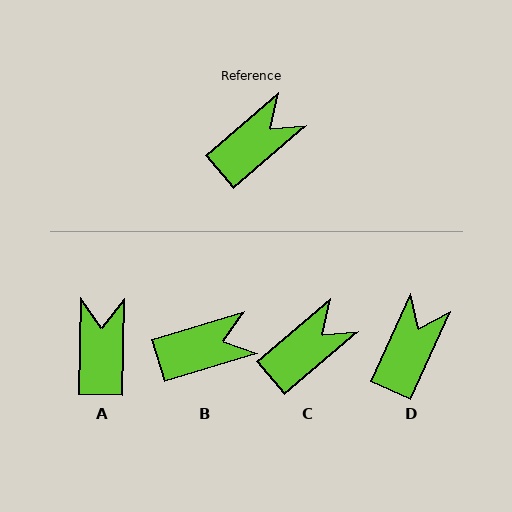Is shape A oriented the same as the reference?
No, it is off by about 48 degrees.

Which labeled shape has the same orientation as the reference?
C.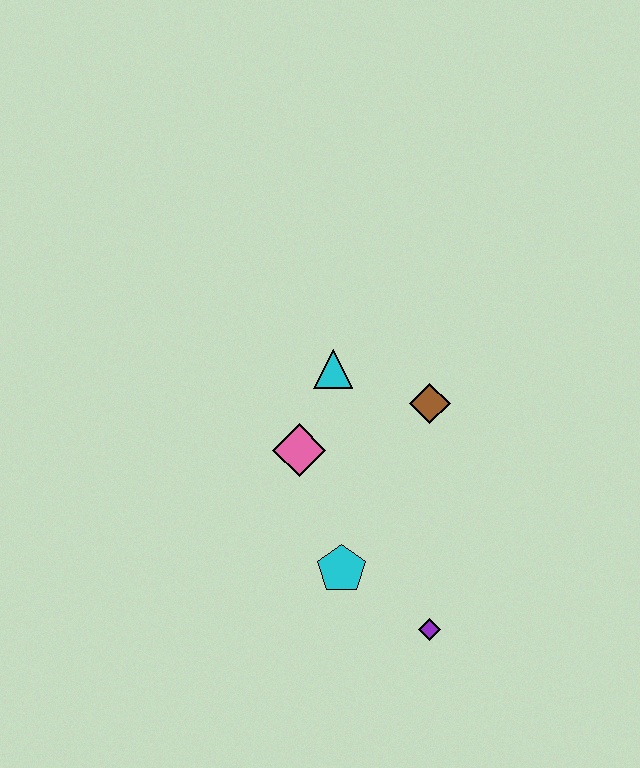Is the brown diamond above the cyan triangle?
No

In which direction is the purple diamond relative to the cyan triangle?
The purple diamond is below the cyan triangle.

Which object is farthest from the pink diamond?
The purple diamond is farthest from the pink diamond.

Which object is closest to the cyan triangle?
The pink diamond is closest to the cyan triangle.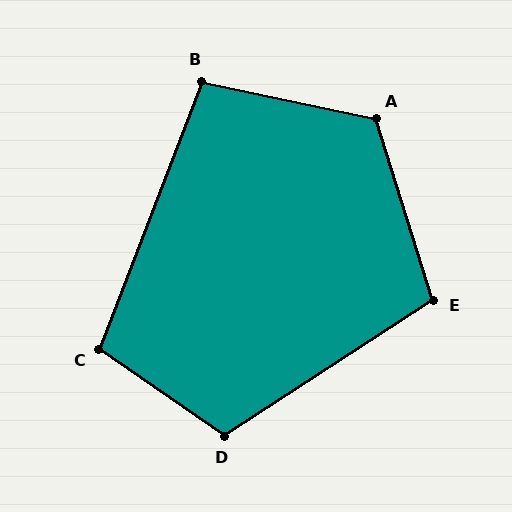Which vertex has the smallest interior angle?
B, at approximately 99 degrees.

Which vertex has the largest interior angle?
A, at approximately 119 degrees.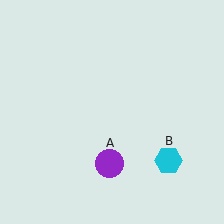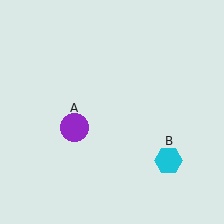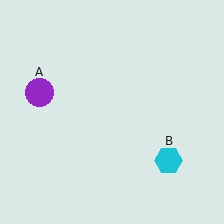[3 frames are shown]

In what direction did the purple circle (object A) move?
The purple circle (object A) moved up and to the left.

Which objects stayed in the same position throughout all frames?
Cyan hexagon (object B) remained stationary.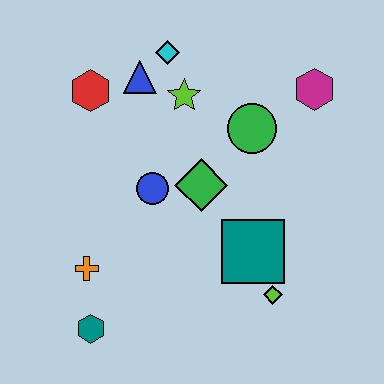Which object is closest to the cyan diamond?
The blue triangle is closest to the cyan diamond.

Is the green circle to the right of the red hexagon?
Yes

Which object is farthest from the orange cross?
The magenta hexagon is farthest from the orange cross.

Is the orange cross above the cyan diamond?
No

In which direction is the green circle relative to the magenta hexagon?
The green circle is to the left of the magenta hexagon.